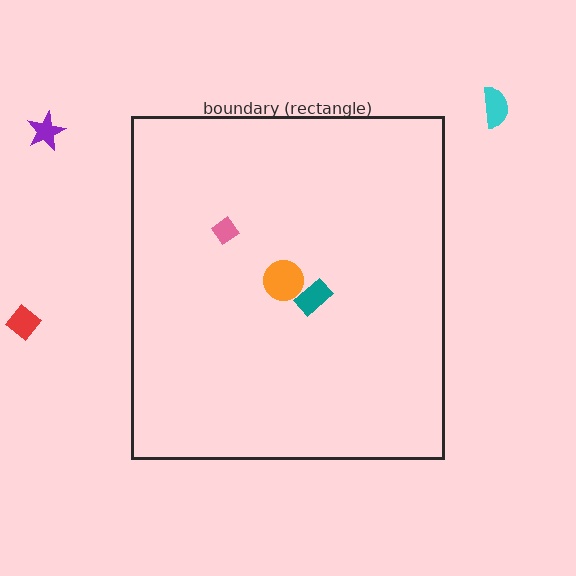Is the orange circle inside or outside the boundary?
Inside.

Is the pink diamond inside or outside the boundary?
Inside.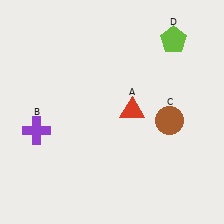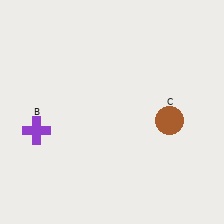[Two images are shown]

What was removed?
The lime pentagon (D), the red triangle (A) were removed in Image 2.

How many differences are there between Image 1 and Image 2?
There are 2 differences between the two images.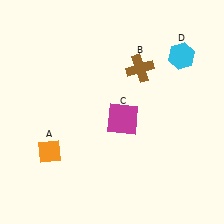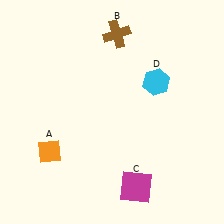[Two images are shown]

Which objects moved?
The objects that moved are: the brown cross (B), the magenta square (C), the cyan hexagon (D).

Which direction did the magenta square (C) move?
The magenta square (C) moved down.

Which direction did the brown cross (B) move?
The brown cross (B) moved up.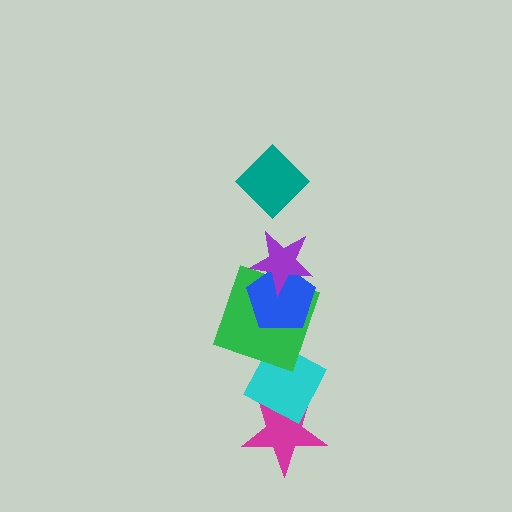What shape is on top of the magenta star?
The cyan diamond is on top of the magenta star.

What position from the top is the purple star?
The purple star is 2nd from the top.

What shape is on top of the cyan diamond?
The green square is on top of the cyan diamond.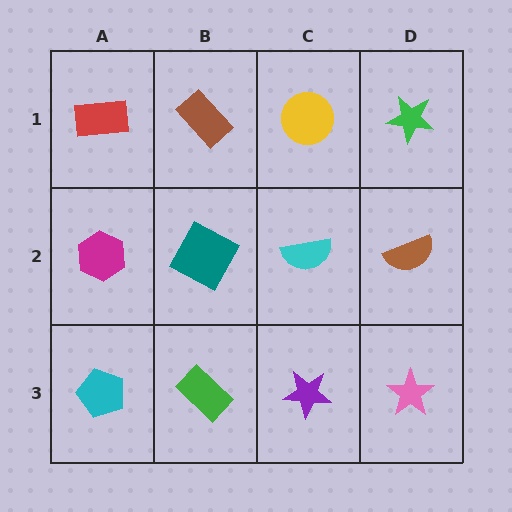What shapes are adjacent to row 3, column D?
A brown semicircle (row 2, column D), a purple star (row 3, column C).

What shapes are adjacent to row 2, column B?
A brown rectangle (row 1, column B), a green rectangle (row 3, column B), a magenta hexagon (row 2, column A), a cyan semicircle (row 2, column C).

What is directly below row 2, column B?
A green rectangle.